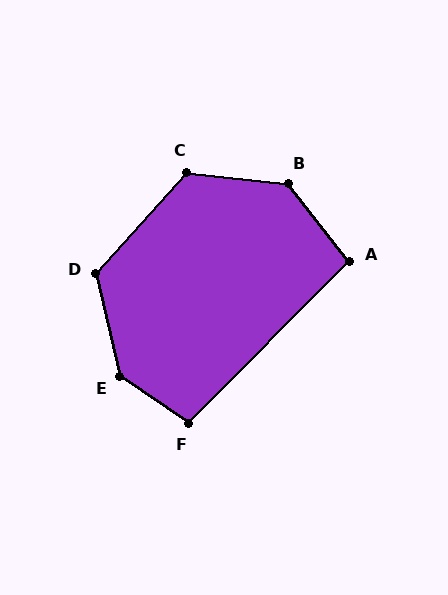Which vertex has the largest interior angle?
E, at approximately 138 degrees.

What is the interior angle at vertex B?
Approximately 135 degrees (obtuse).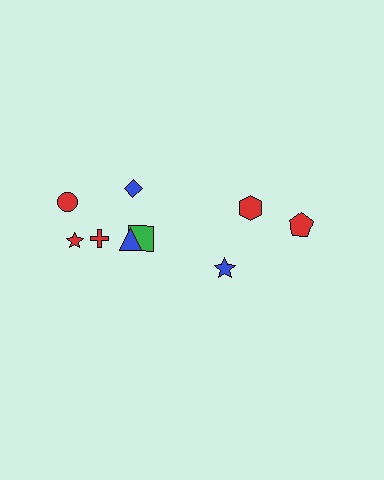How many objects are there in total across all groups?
There are 9 objects.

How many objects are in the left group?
There are 6 objects.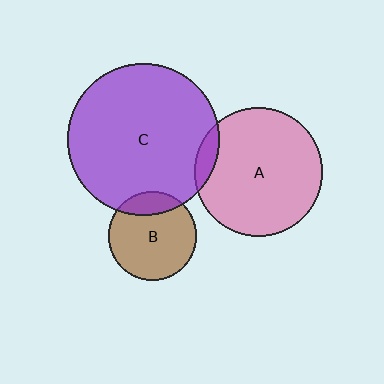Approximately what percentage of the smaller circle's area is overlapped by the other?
Approximately 15%.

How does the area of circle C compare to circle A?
Approximately 1.4 times.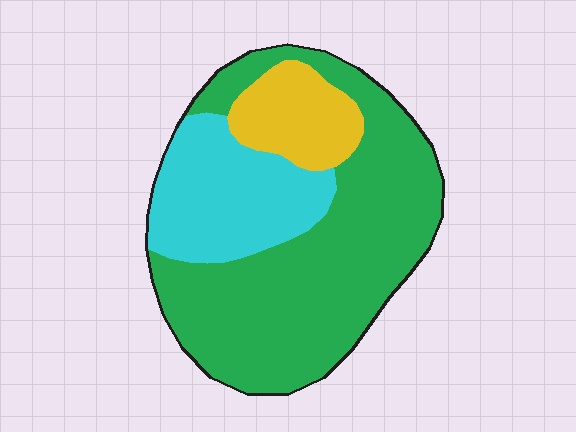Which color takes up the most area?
Green, at roughly 60%.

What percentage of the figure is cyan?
Cyan takes up about one quarter (1/4) of the figure.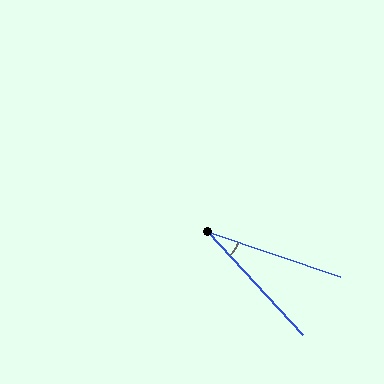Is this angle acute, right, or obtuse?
It is acute.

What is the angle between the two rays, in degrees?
Approximately 29 degrees.